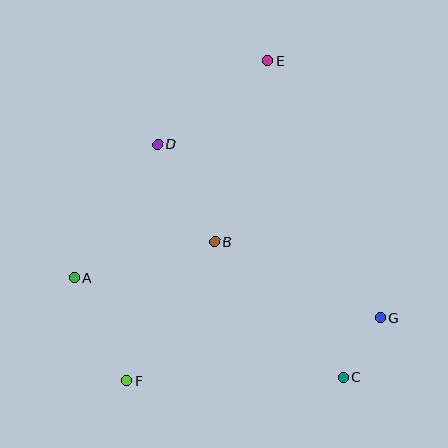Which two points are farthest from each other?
Points E and F are farthest from each other.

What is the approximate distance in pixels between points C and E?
The distance between C and E is approximately 325 pixels.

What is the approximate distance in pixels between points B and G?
The distance between B and G is approximately 182 pixels.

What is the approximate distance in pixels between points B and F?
The distance between B and F is approximately 165 pixels.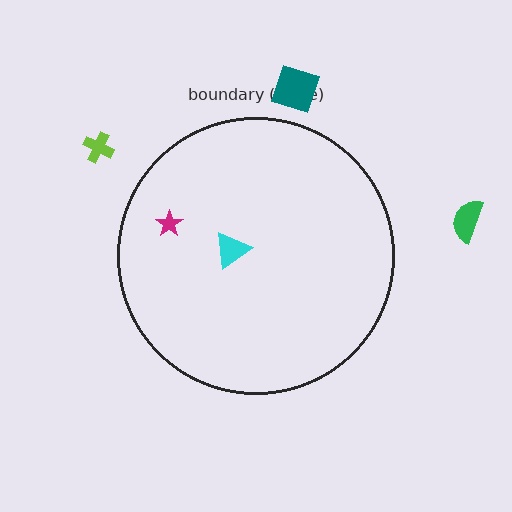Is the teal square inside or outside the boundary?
Outside.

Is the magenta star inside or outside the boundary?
Inside.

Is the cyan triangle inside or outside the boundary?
Inside.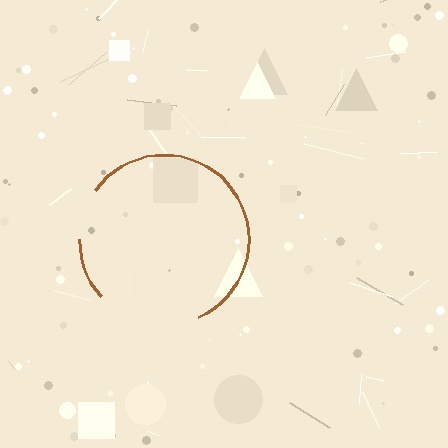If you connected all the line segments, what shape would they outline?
They would outline a circle.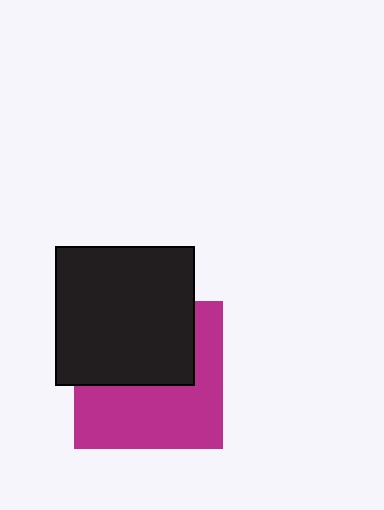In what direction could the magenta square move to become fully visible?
The magenta square could move down. That would shift it out from behind the black square entirely.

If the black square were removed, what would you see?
You would see the complete magenta square.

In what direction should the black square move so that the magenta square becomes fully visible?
The black square should move up. That is the shortest direction to clear the overlap and leave the magenta square fully visible.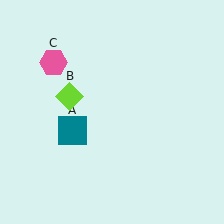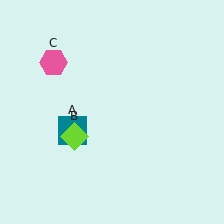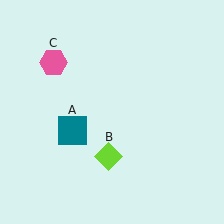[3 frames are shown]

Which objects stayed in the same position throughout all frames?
Teal square (object A) and pink hexagon (object C) remained stationary.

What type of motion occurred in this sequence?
The lime diamond (object B) rotated counterclockwise around the center of the scene.